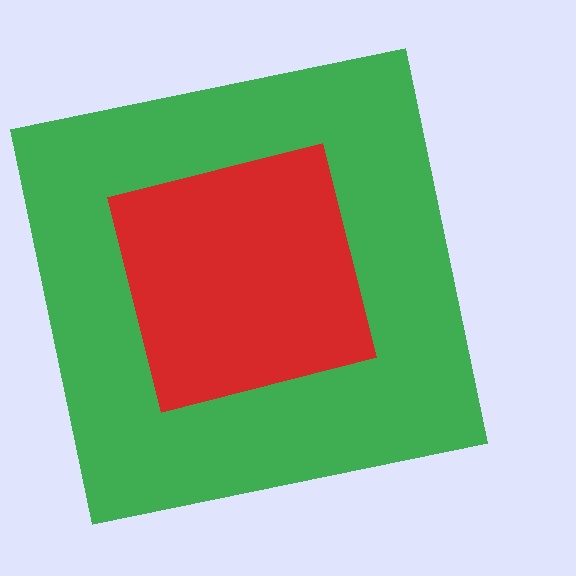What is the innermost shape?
The red square.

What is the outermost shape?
The green square.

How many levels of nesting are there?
2.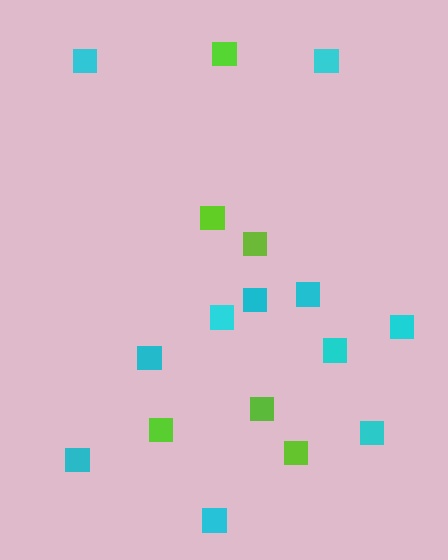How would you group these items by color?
There are 2 groups: one group of lime squares (6) and one group of cyan squares (11).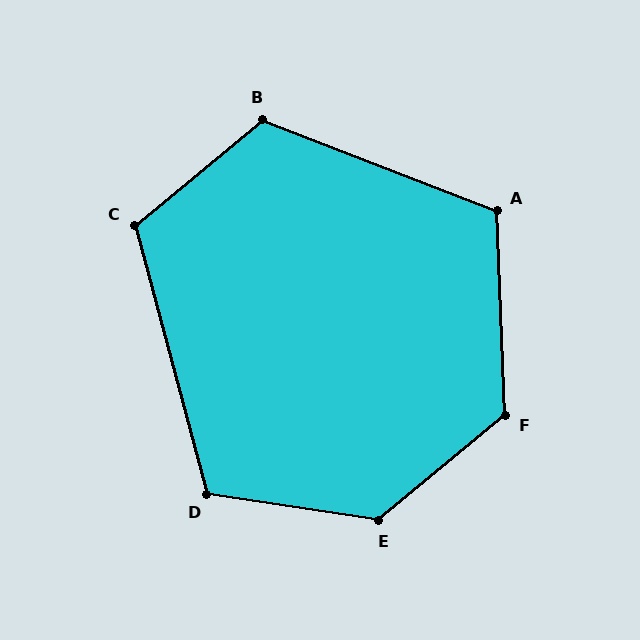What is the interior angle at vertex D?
Approximately 113 degrees (obtuse).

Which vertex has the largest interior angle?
E, at approximately 132 degrees.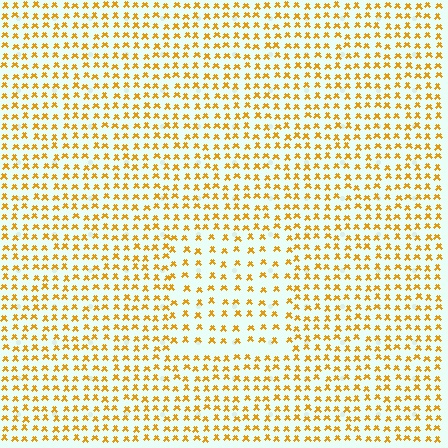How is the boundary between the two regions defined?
The boundary is defined by a change in element density (approximately 1.6x ratio). All elements are the same color, size, and shape.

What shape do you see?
I see a rectangle.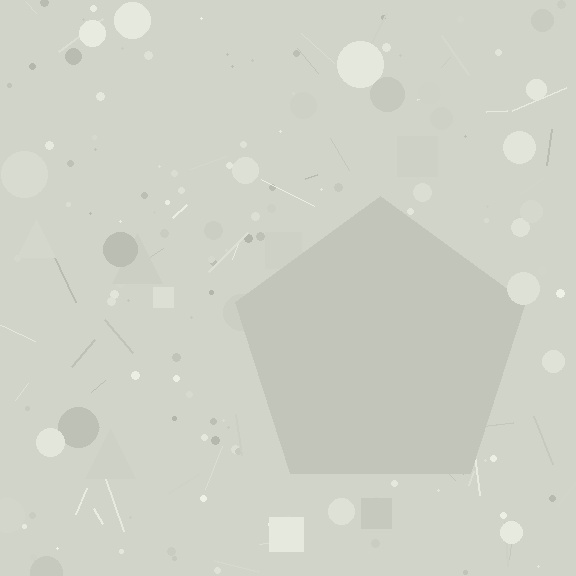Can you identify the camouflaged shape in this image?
The camouflaged shape is a pentagon.